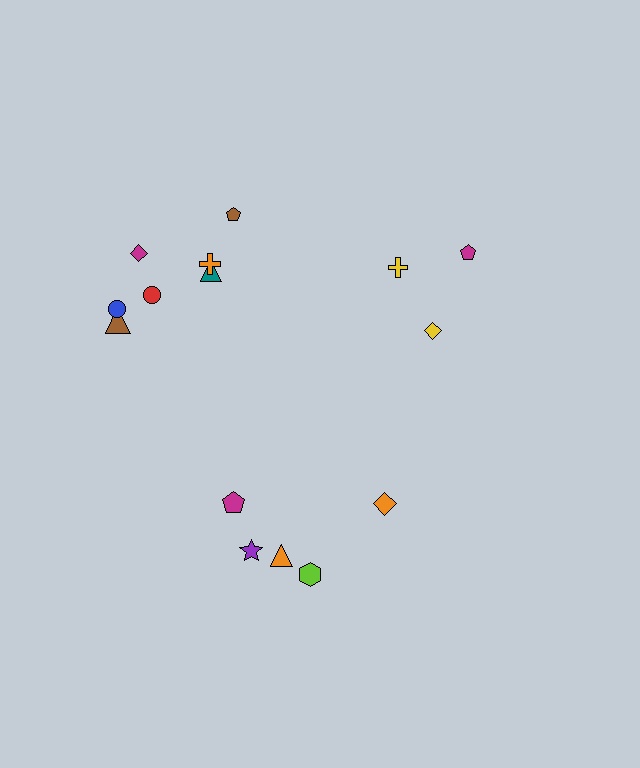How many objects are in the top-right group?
There are 3 objects.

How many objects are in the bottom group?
There are 5 objects.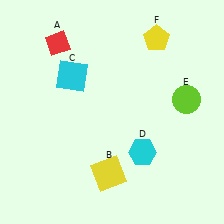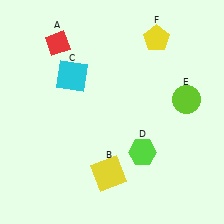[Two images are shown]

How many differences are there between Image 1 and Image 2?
There is 1 difference between the two images.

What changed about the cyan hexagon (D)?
In Image 1, D is cyan. In Image 2, it changed to lime.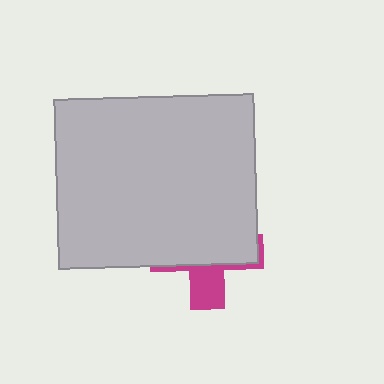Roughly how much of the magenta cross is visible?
A small part of it is visible (roughly 31%).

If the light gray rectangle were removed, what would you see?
You would see the complete magenta cross.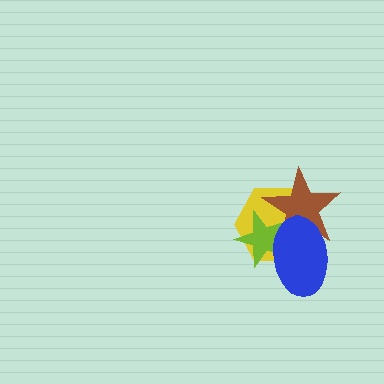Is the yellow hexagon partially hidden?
Yes, it is partially covered by another shape.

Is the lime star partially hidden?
Yes, it is partially covered by another shape.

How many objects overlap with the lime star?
3 objects overlap with the lime star.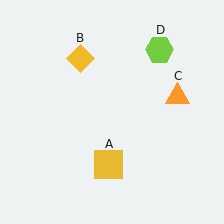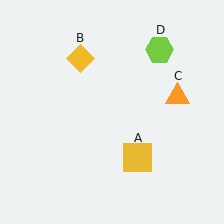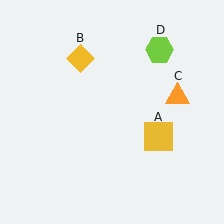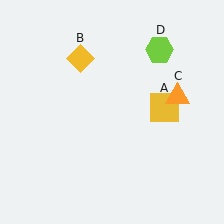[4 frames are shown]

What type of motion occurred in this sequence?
The yellow square (object A) rotated counterclockwise around the center of the scene.